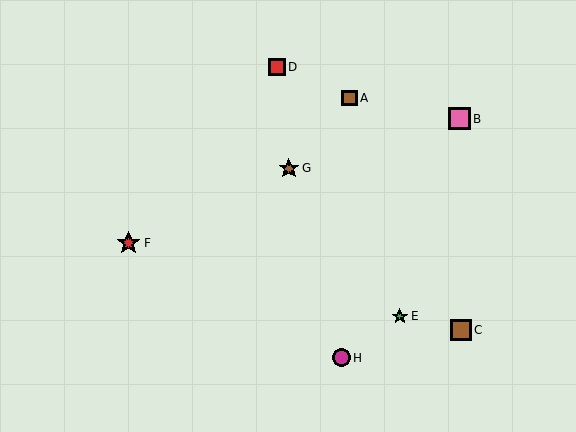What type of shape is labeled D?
Shape D is a red square.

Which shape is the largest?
The red star (labeled F) is the largest.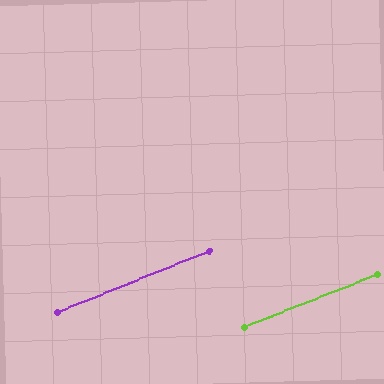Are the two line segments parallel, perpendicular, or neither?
Parallel — their directions differ by only 0.3°.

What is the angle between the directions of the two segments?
Approximately 0 degrees.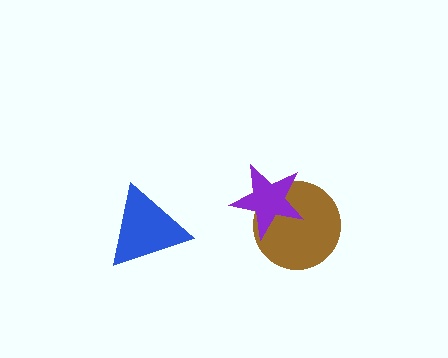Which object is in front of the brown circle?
The purple star is in front of the brown circle.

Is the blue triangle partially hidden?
No, no other shape covers it.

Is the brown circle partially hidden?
Yes, it is partially covered by another shape.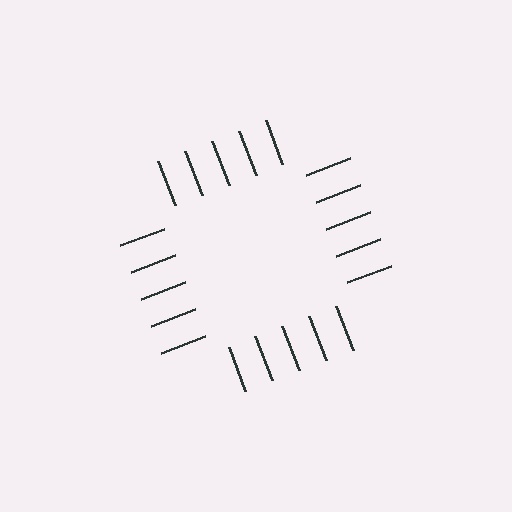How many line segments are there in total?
20 — 5 along each of the 4 edges.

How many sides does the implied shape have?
4 sides — the line-ends trace a square.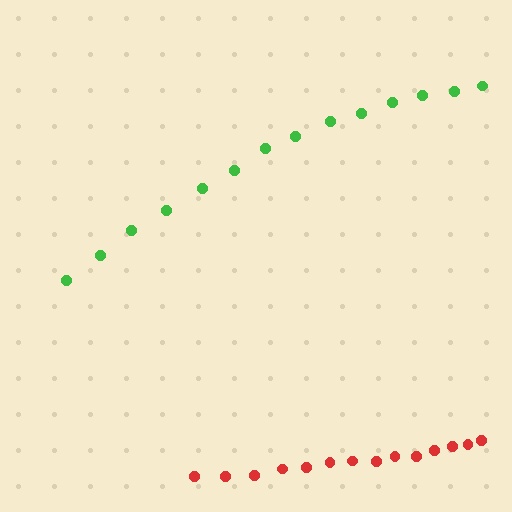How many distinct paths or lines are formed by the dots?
There are 2 distinct paths.